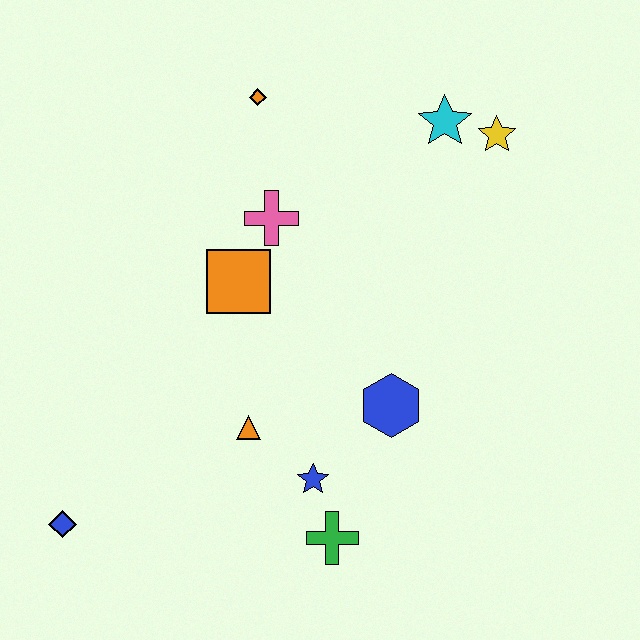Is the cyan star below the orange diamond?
Yes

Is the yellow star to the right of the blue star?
Yes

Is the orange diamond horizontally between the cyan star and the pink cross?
No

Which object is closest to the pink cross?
The orange square is closest to the pink cross.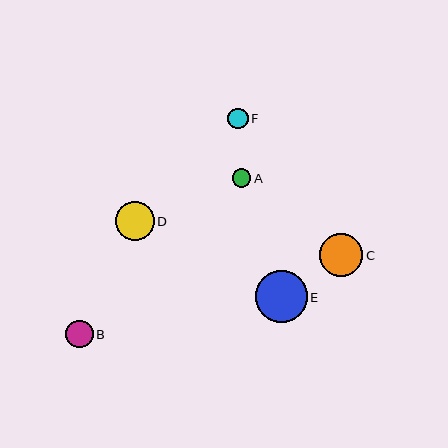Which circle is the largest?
Circle E is the largest with a size of approximately 52 pixels.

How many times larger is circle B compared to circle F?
Circle B is approximately 1.4 times the size of circle F.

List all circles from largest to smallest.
From largest to smallest: E, C, D, B, F, A.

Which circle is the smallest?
Circle A is the smallest with a size of approximately 19 pixels.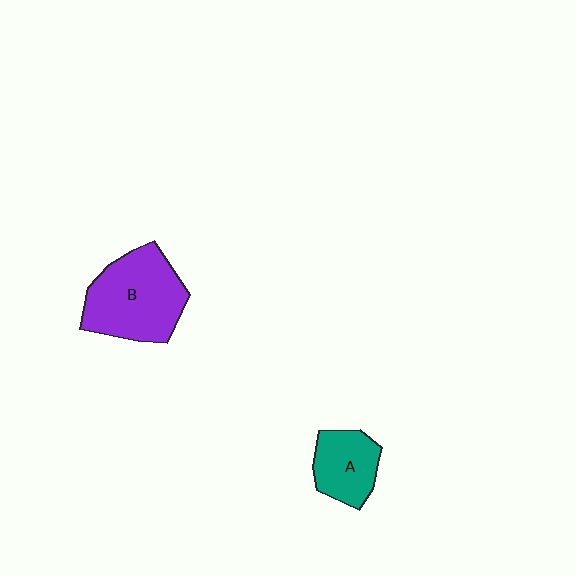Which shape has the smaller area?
Shape A (teal).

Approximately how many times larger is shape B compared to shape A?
Approximately 1.8 times.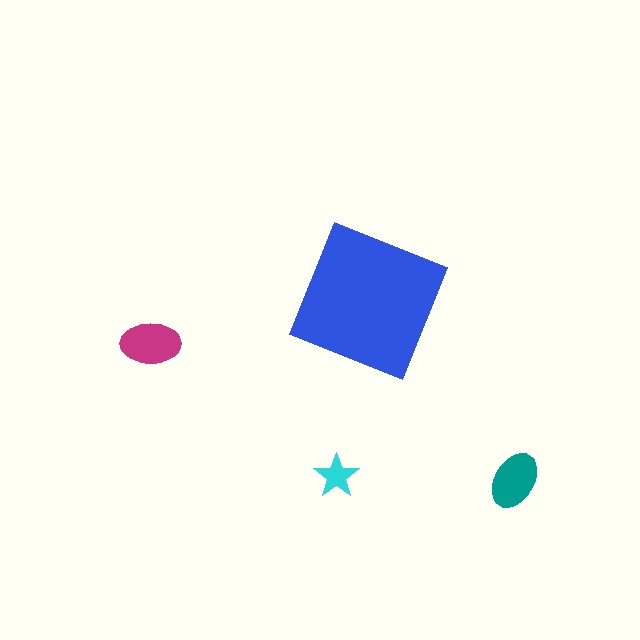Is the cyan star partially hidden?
No, the cyan star is fully visible.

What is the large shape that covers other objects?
A blue diamond.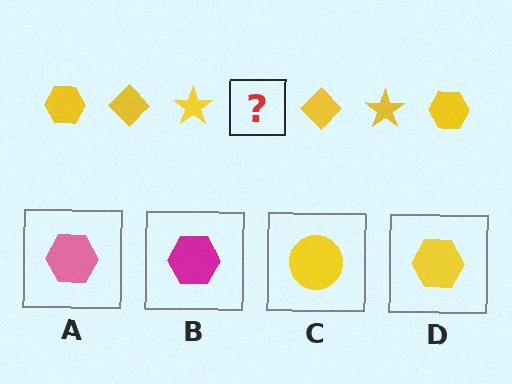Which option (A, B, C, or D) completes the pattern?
D.